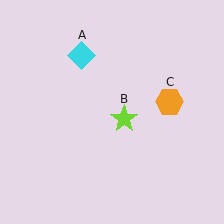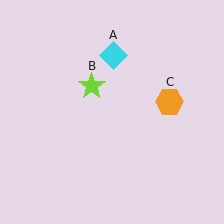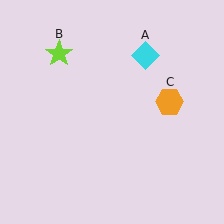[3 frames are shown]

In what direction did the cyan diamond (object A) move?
The cyan diamond (object A) moved right.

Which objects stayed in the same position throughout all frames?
Orange hexagon (object C) remained stationary.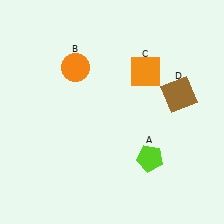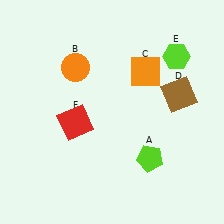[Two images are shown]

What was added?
A lime hexagon (E), a red square (F) were added in Image 2.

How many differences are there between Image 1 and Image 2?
There are 2 differences between the two images.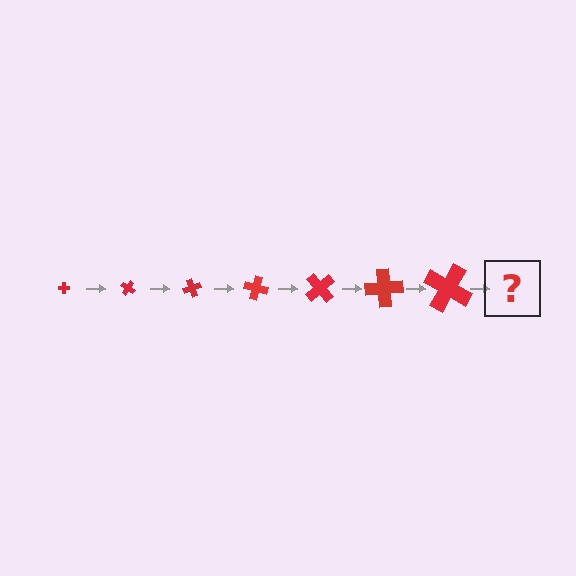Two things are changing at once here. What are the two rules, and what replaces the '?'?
The two rules are that the cross grows larger each step and it rotates 35 degrees each step. The '?' should be a cross, larger than the previous one and rotated 245 degrees from the start.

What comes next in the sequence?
The next element should be a cross, larger than the previous one and rotated 245 degrees from the start.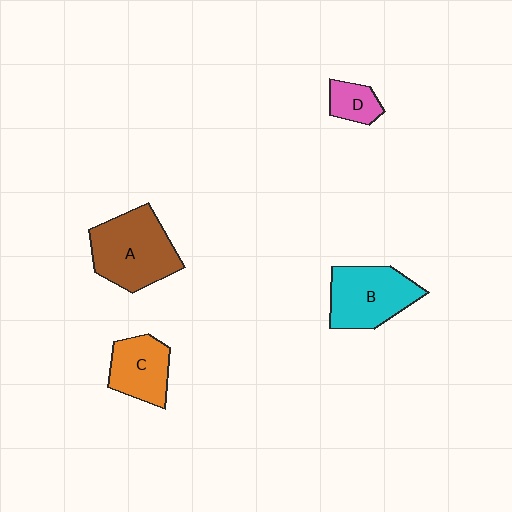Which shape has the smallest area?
Shape D (pink).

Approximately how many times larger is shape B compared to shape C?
Approximately 1.3 times.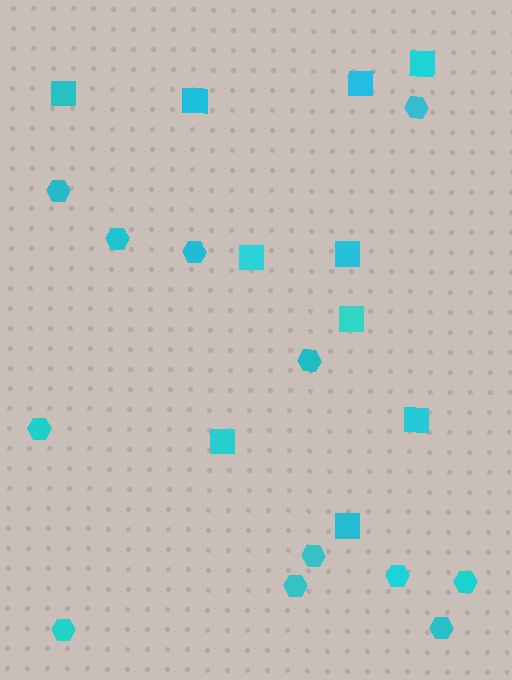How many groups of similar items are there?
There are 2 groups: one group of squares (10) and one group of hexagons (12).